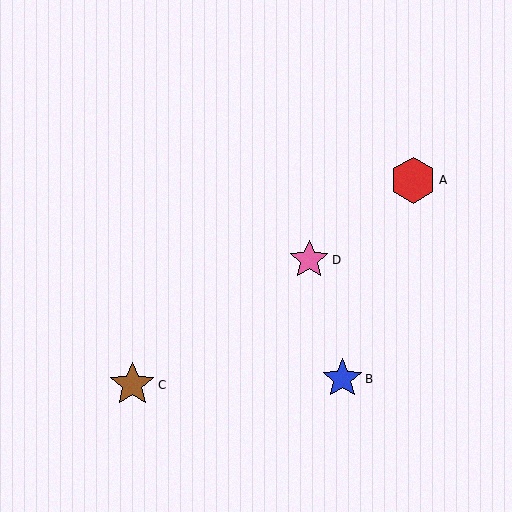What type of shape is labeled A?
Shape A is a red hexagon.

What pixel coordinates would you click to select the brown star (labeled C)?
Click at (132, 385) to select the brown star C.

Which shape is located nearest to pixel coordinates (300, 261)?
The pink star (labeled D) at (309, 260) is nearest to that location.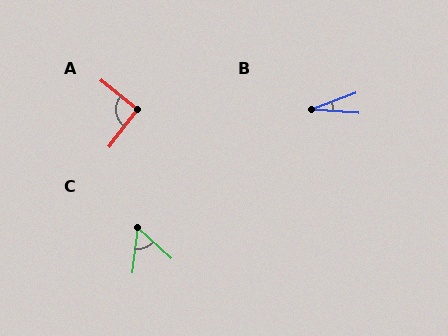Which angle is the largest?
A, at approximately 92 degrees.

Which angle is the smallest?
B, at approximately 25 degrees.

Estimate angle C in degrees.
Approximately 54 degrees.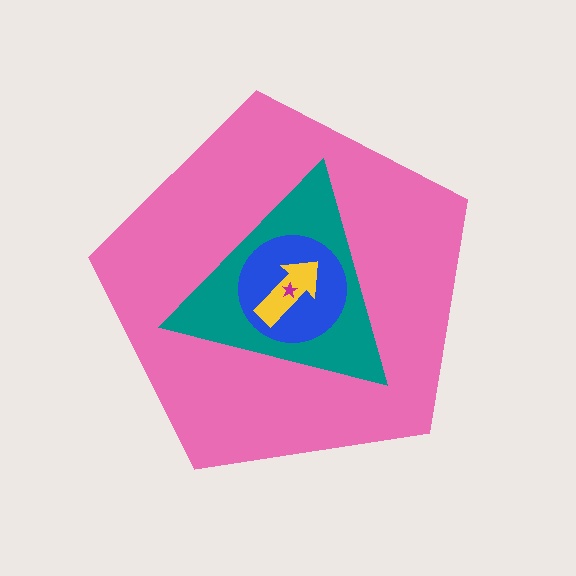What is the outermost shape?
The pink pentagon.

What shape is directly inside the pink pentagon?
The teal triangle.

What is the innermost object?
The magenta star.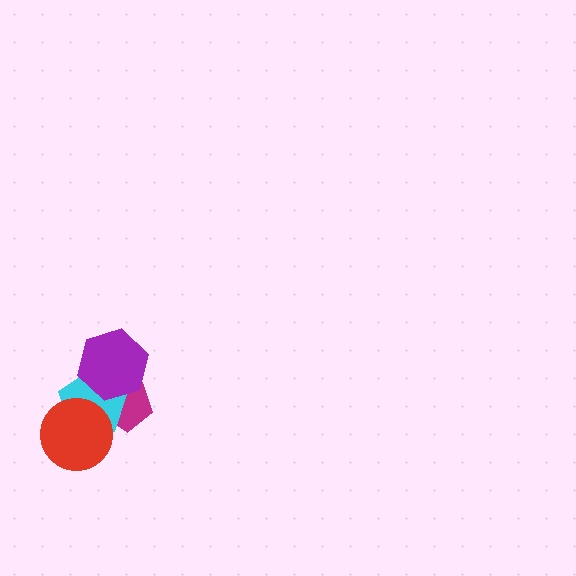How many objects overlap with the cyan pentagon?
3 objects overlap with the cyan pentagon.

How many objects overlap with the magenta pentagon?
2 objects overlap with the magenta pentagon.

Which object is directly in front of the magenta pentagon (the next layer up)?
The cyan pentagon is directly in front of the magenta pentagon.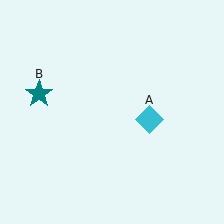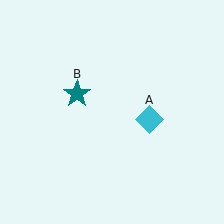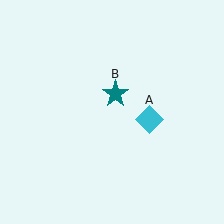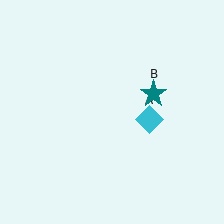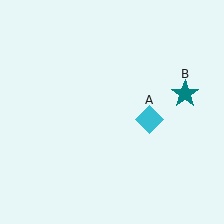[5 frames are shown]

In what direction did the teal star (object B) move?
The teal star (object B) moved right.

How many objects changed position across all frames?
1 object changed position: teal star (object B).